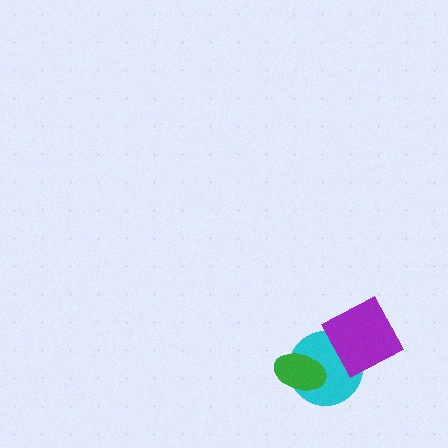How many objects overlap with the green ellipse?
1 object overlaps with the green ellipse.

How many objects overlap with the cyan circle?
2 objects overlap with the cyan circle.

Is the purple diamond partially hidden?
No, no other shape covers it.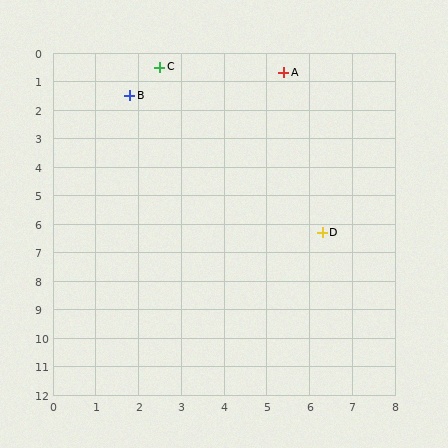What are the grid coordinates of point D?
Point D is at approximately (6.3, 6.3).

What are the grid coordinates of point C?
Point C is at approximately (2.5, 0.5).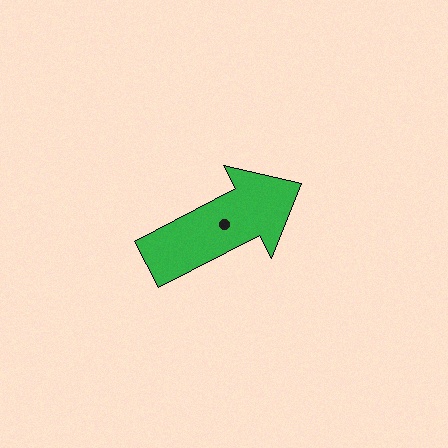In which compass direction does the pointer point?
Northeast.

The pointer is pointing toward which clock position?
Roughly 2 o'clock.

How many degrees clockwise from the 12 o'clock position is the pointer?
Approximately 63 degrees.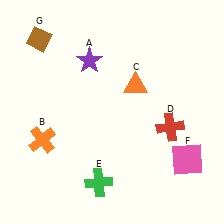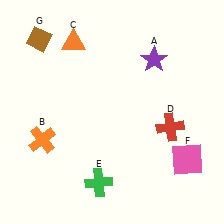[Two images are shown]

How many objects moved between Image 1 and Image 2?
2 objects moved between the two images.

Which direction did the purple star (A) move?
The purple star (A) moved right.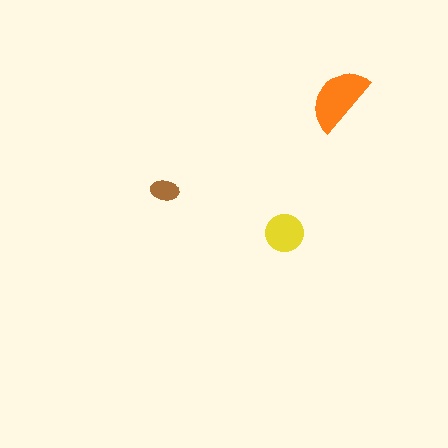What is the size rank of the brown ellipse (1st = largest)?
3rd.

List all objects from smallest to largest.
The brown ellipse, the yellow circle, the orange semicircle.